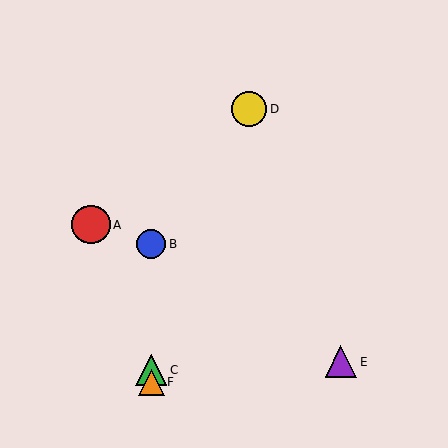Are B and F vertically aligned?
Yes, both are at x≈151.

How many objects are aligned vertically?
3 objects (B, C, F) are aligned vertically.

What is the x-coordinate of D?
Object D is at x≈249.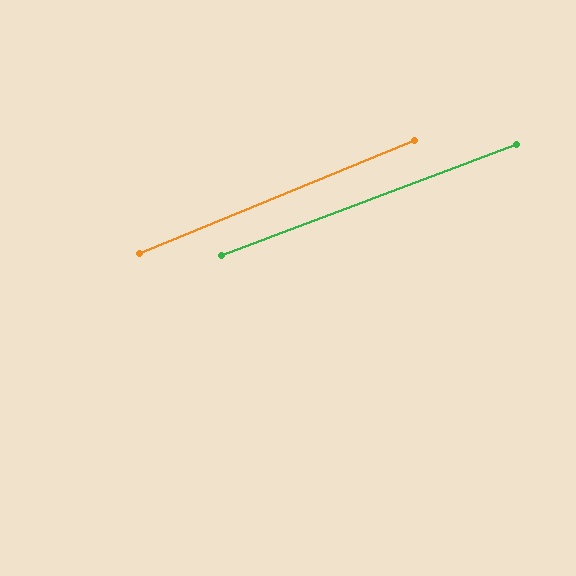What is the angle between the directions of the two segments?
Approximately 2 degrees.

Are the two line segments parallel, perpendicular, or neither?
Parallel — their directions differ by only 1.8°.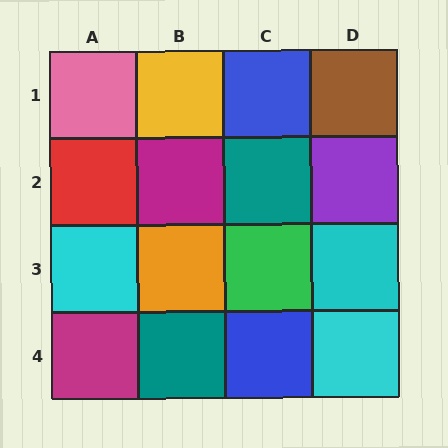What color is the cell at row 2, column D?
Purple.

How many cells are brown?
1 cell is brown.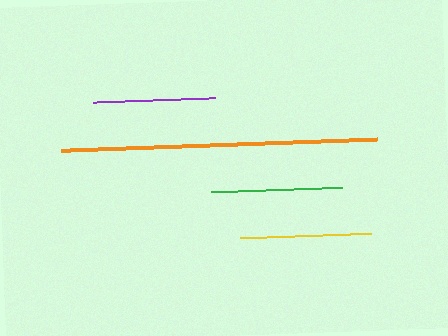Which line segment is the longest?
The orange line is the longest at approximately 316 pixels.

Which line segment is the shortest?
The purple line is the shortest at approximately 123 pixels.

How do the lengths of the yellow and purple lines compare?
The yellow and purple lines are approximately the same length.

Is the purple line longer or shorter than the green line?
The green line is longer than the purple line.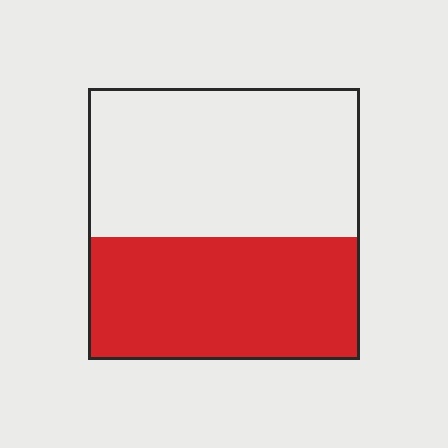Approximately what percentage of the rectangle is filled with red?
Approximately 45%.